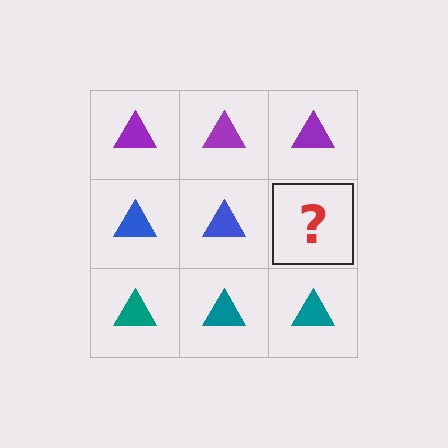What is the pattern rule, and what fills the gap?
The rule is that each row has a consistent color. The gap should be filled with a blue triangle.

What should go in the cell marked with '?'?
The missing cell should contain a blue triangle.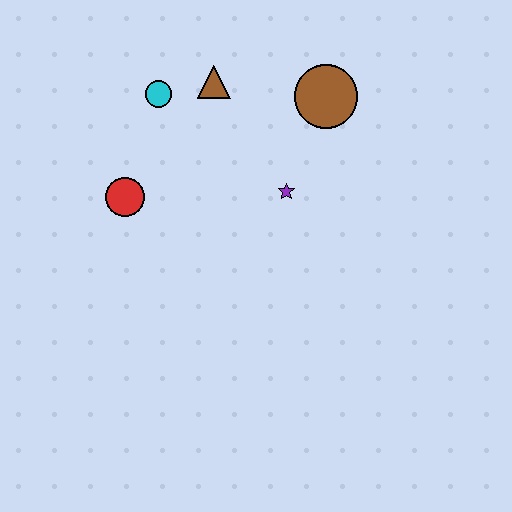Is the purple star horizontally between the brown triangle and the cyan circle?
No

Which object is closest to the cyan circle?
The brown triangle is closest to the cyan circle.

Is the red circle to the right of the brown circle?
No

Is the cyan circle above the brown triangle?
No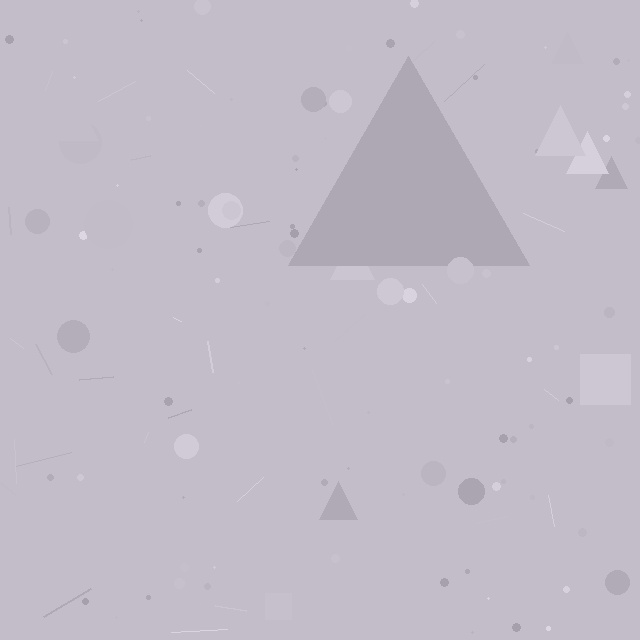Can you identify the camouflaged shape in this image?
The camouflaged shape is a triangle.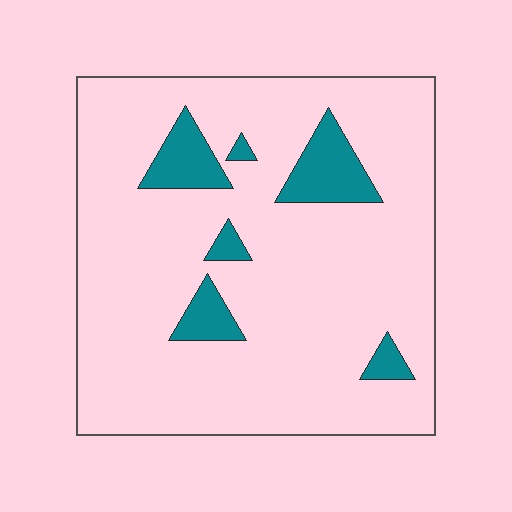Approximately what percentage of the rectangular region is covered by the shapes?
Approximately 10%.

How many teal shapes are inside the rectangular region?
6.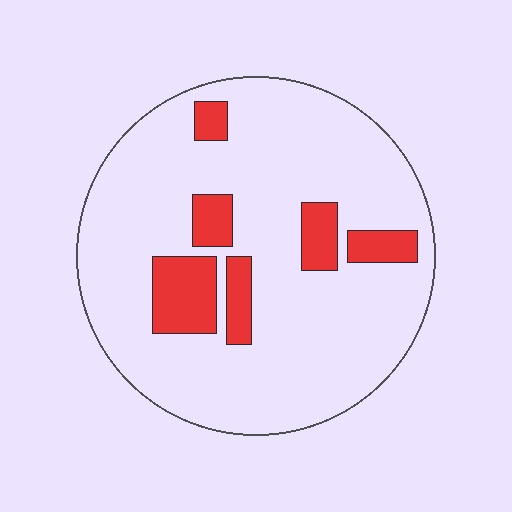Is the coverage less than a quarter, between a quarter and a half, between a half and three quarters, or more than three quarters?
Less than a quarter.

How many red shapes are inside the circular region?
6.